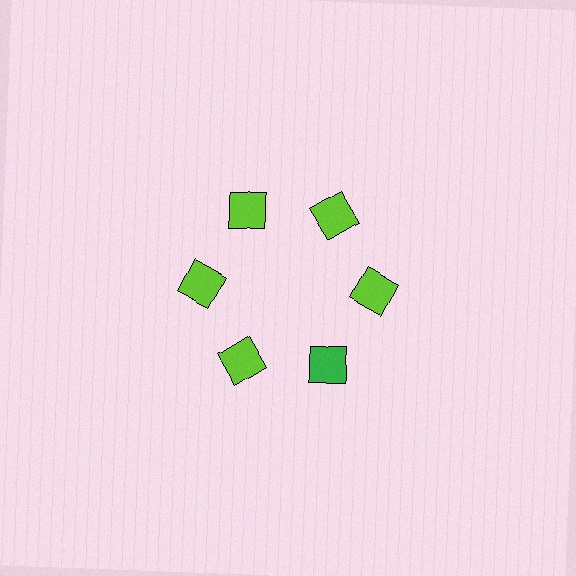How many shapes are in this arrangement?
There are 6 shapes arranged in a ring pattern.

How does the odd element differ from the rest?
It has a different color: green instead of lime.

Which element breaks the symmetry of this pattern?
The green square at roughly the 5 o'clock position breaks the symmetry. All other shapes are lime squares.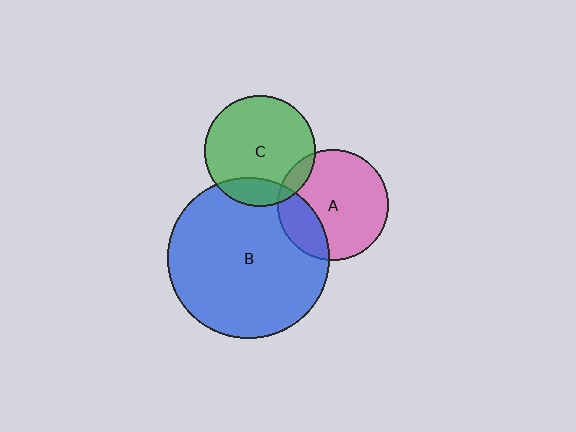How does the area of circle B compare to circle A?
Approximately 2.1 times.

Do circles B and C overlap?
Yes.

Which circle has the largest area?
Circle B (blue).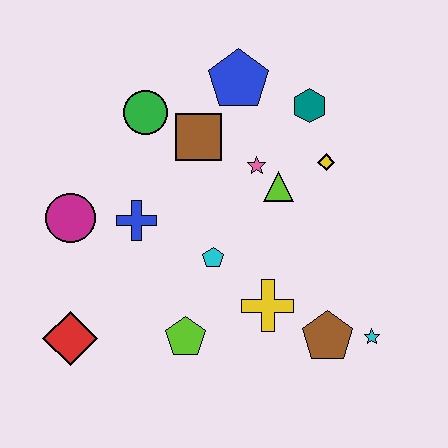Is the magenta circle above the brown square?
No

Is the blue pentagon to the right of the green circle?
Yes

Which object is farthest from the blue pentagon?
The red diamond is farthest from the blue pentagon.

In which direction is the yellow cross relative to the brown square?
The yellow cross is below the brown square.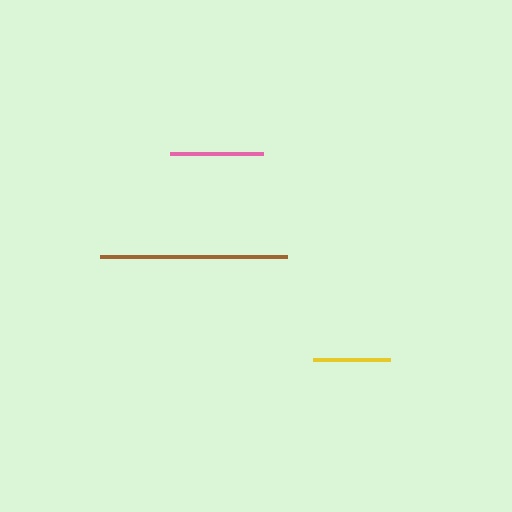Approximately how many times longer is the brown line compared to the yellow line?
The brown line is approximately 2.4 times the length of the yellow line.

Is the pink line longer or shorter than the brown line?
The brown line is longer than the pink line.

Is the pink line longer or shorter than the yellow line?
The pink line is longer than the yellow line.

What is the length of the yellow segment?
The yellow segment is approximately 77 pixels long.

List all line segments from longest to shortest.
From longest to shortest: brown, pink, yellow.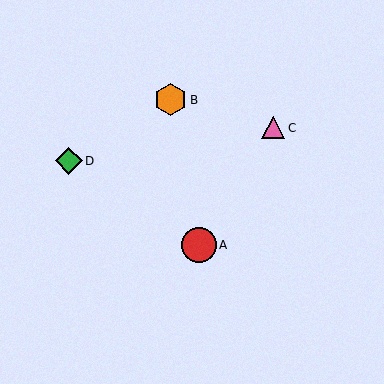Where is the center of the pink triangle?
The center of the pink triangle is at (273, 128).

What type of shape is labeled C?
Shape C is a pink triangle.